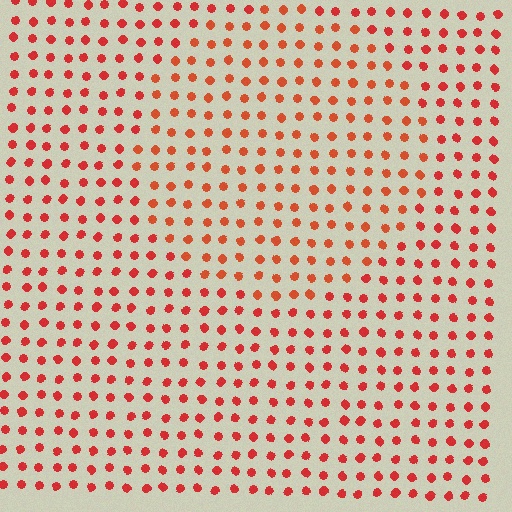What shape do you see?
I see a circle.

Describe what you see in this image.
The image is filled with small red elements in a uniform arrangement. A circle-shaped region is visible where the elements are tinted to a slightly different hue, forming a subtle color boundary.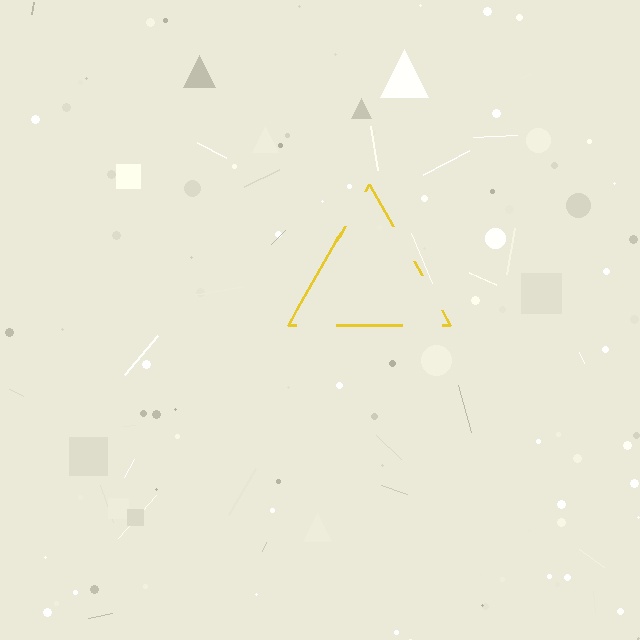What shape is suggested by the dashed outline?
The dashed outline suggests a triangle.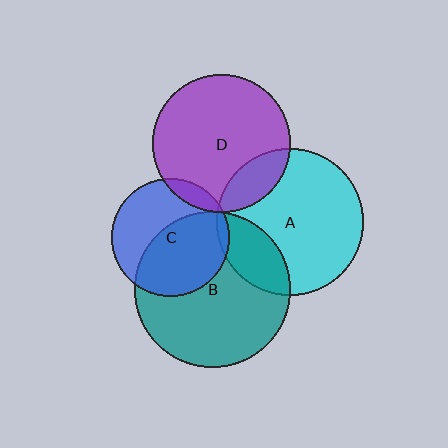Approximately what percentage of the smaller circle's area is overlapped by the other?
Approximately 5%.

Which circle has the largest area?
Circle B (teal).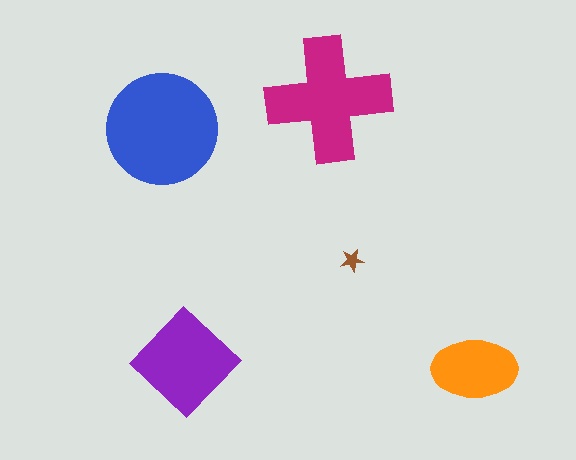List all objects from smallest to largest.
The brown star, the orange ellipse, the purple diamond, the magenta cross, the blue circle.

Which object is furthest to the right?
The orange ellipse is rightmost.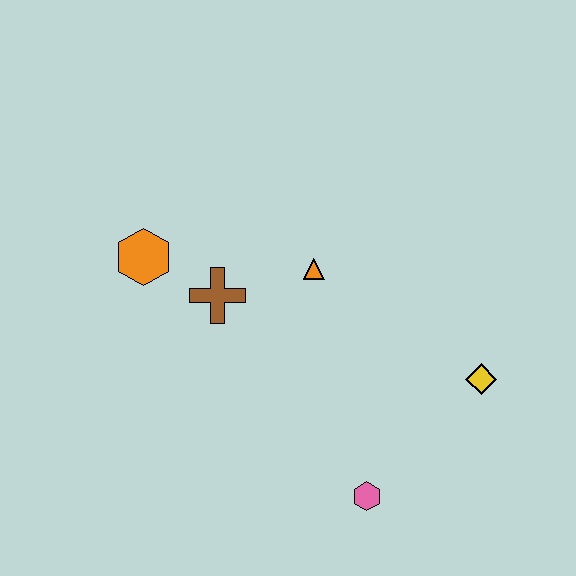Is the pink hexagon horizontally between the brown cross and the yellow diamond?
Yes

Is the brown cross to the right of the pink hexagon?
No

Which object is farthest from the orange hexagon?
The yellow diamond is farthest from the orange hexagon.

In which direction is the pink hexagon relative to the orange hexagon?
The pink hexagon is below the orange hexagon.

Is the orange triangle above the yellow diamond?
Yes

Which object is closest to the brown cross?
The orange hexagon is closest to the brown cross.